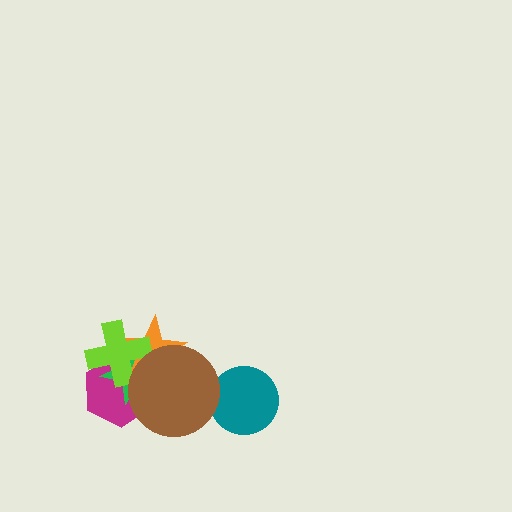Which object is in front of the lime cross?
The brown circle is in front of the lime cross.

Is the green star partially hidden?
Yes, it is partially covered by another shape.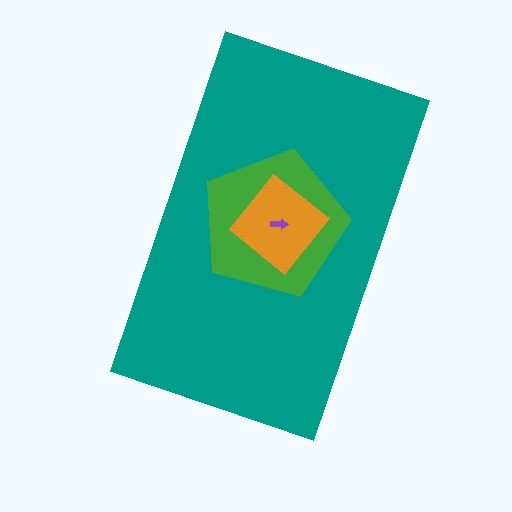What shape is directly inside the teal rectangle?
The green pentagon.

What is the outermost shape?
The teal rectangle.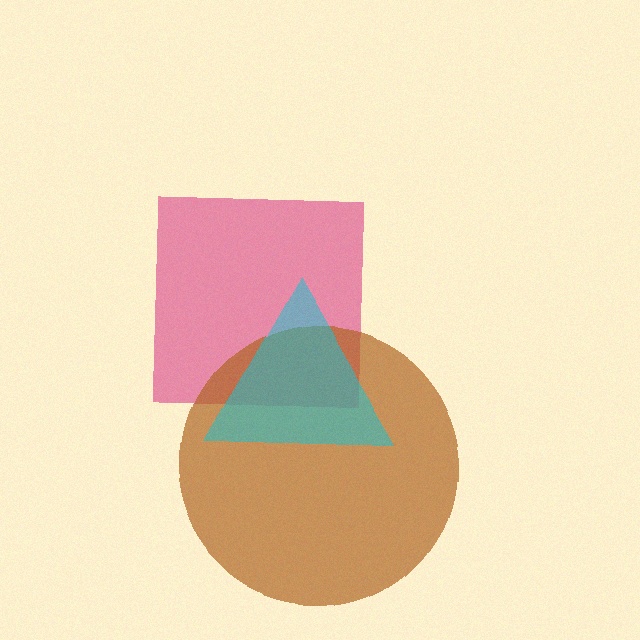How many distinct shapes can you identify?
There are 3 distinct shapes: a magenta square, a brown circle, a cyan triangle.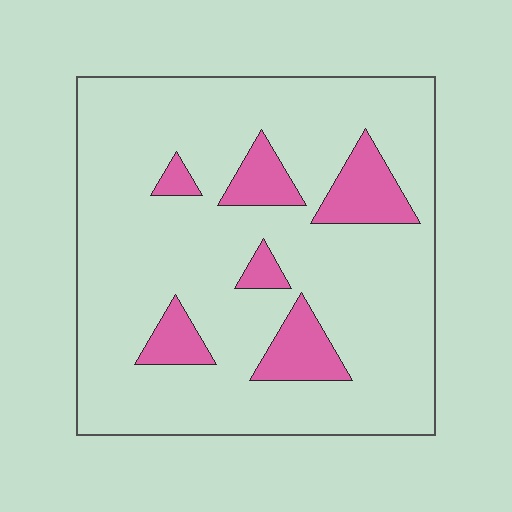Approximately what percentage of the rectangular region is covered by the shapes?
Approximately 15%.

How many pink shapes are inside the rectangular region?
6.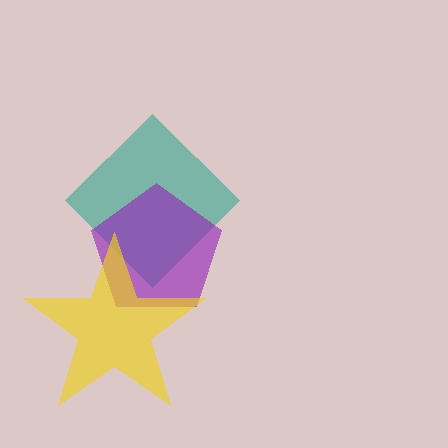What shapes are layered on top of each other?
The layered shapes are: a teal diamond, a purple pentagon, a yellow star.